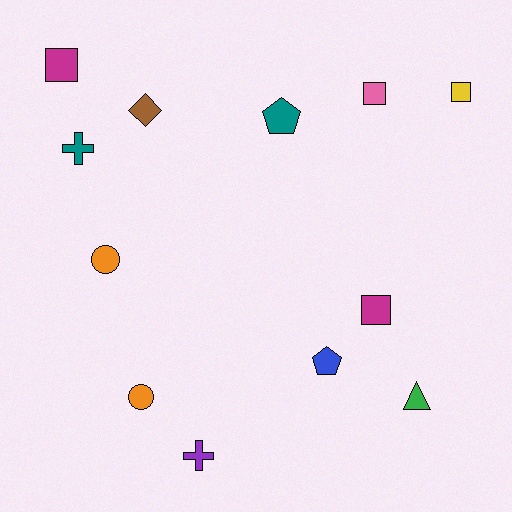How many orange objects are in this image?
There are 2 orange objects.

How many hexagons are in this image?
There are no hexagons.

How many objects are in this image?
There are 12 objects.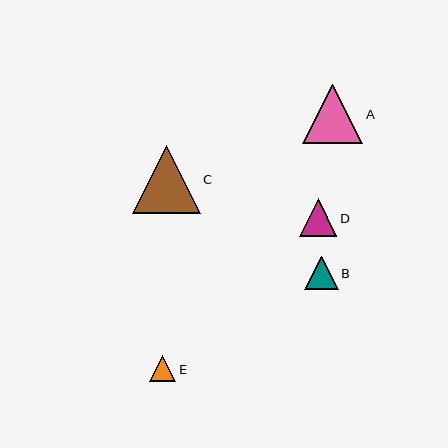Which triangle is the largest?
Triangle C is the largest with a size of approximately 68 pixels.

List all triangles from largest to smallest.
From largest to smallest: C, A, D, B, E.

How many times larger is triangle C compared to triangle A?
Triangle C is approximately 1.1 times the size of triangle A.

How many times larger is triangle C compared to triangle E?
Triangle C is approximately 2.5 times the size of triangle E.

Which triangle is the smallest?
Triangle E is the smallest with a size of approximately 27 pixels.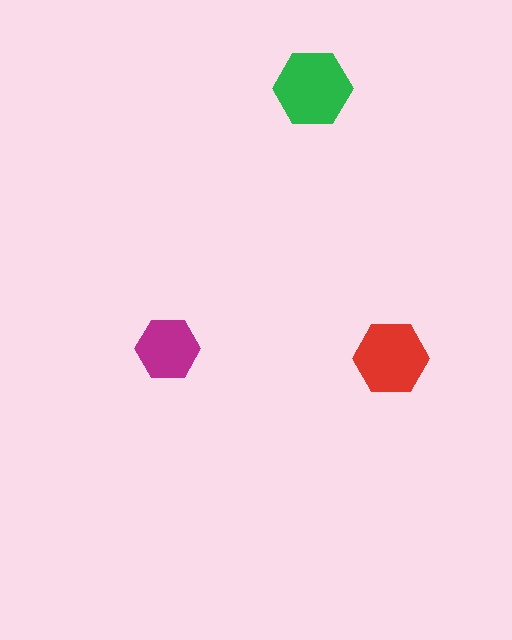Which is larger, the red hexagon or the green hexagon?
The green one.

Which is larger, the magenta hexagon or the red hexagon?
The red one.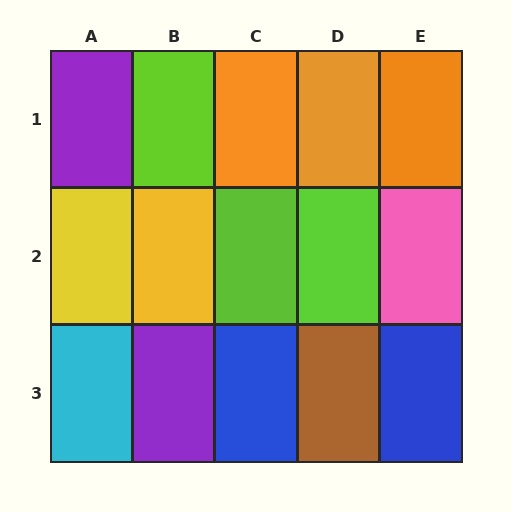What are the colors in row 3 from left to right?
Cyan, purple, blue, brown, blue.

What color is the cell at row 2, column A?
Yellow.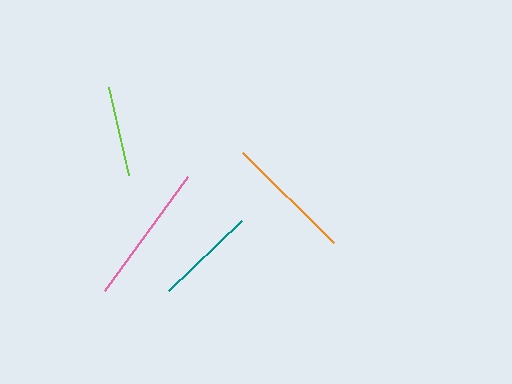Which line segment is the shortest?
The lime line is the shortest at approximately 90 pixels.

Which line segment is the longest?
The pink line is the longest at approximately 142 pixels.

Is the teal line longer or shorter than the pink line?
The pink line is longer than the teal line.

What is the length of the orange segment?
The orange segment is approximately 127 pixels long.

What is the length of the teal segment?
The teal segment is approximately 101 pixels long.